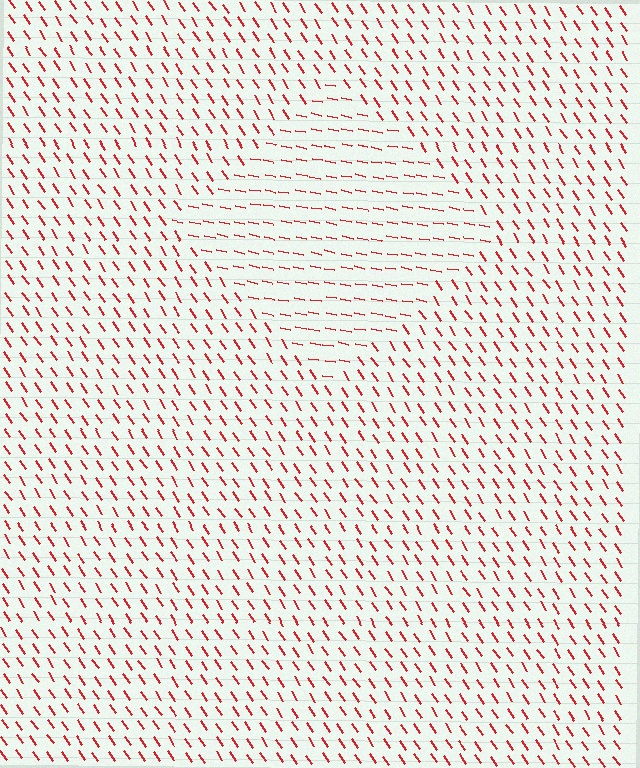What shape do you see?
I see a diamond.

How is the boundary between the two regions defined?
The boundary is defined purely by a change in line orientation (approximately 45 degrees difference). All lines are the same color and thickness.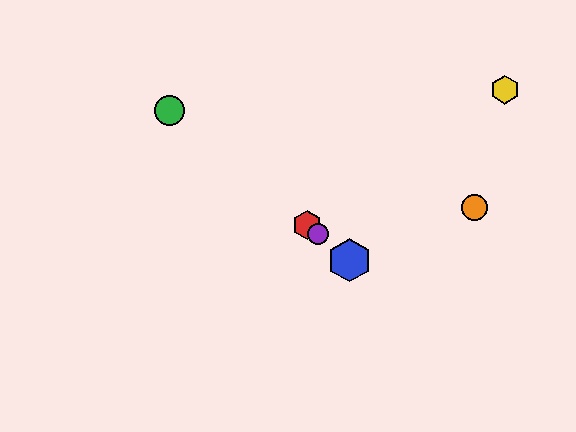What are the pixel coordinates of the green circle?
The green circle is at (169, 111).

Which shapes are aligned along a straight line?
The red hexagon, the blue hexagon, the green circle, the purple circle are aligned along a straight line.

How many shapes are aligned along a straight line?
4 shapes (the red hexagon, the blue hexagon, the green circle, the purple circle) are aligned along a straight line.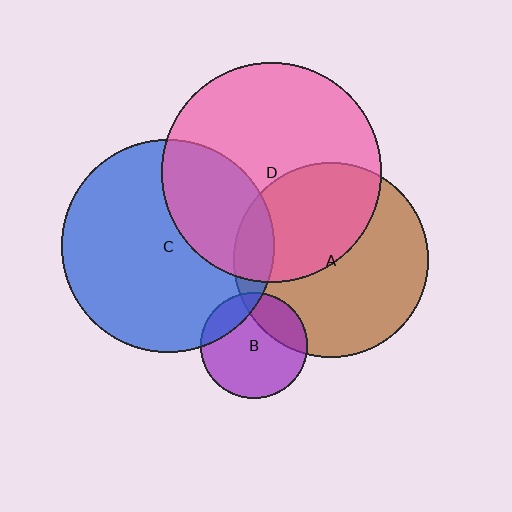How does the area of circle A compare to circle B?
Approximately 3.4 times.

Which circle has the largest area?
Circle D (pink).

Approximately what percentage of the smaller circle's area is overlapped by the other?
Approximately 40%.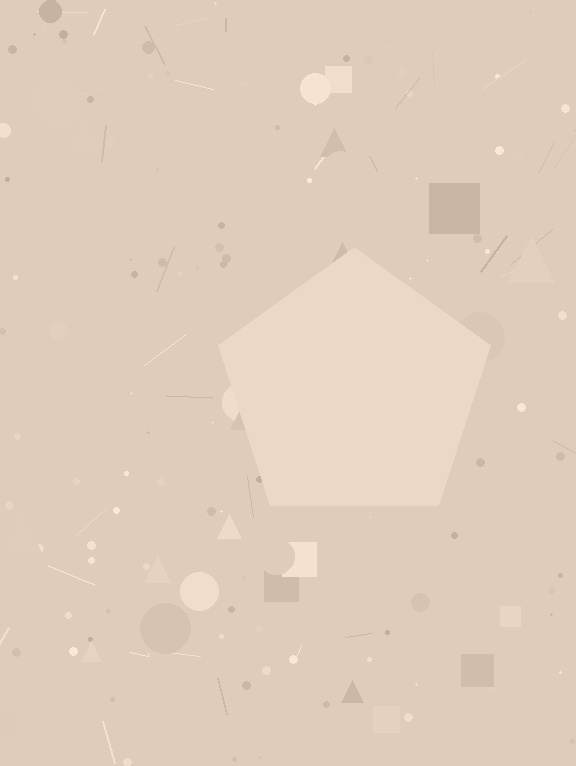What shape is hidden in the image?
A pentagon is hidden in the image.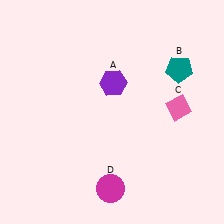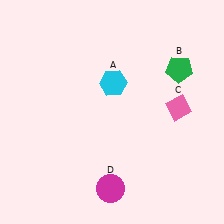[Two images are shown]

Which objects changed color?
A changed from purple to cyan. B changed from teal to green.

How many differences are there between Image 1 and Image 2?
There are 2 differences between the two images.